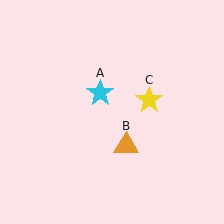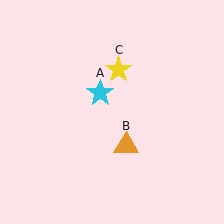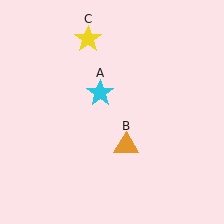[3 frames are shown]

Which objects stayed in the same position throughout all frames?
Cyan star (object A) and orange triangle (object B) remained stationary.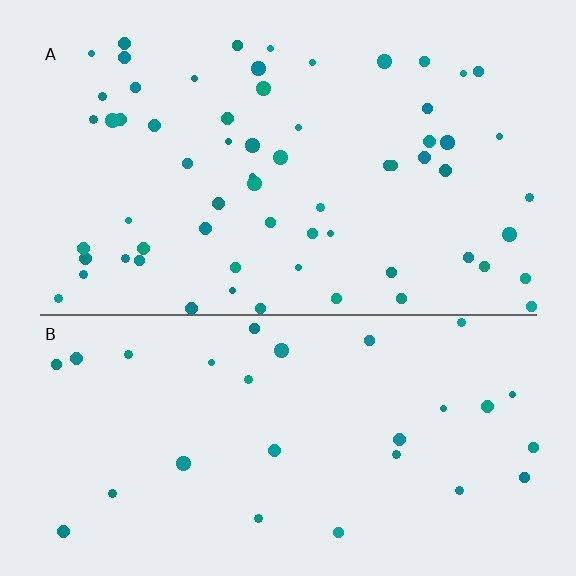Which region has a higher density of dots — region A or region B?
A (the top).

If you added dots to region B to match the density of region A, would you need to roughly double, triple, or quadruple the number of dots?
Approximately double.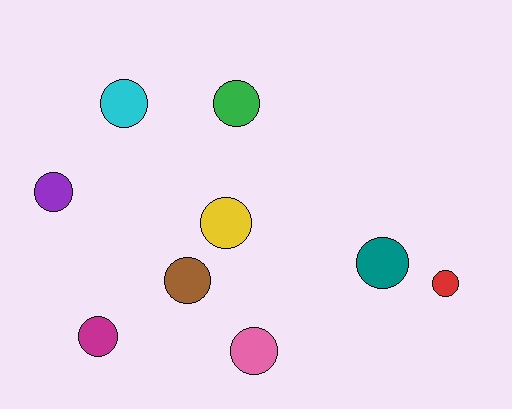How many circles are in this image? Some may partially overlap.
There are 9 circles.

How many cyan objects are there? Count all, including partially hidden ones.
There is 1 cyan object.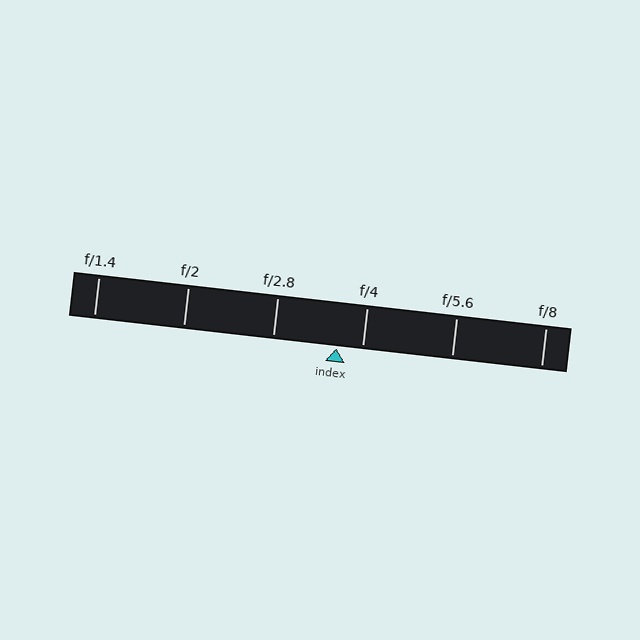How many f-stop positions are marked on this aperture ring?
There are 6 f-stop positions marked.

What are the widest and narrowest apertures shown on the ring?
The widest aperture shown is f/1.4 and the narrowest is f/8.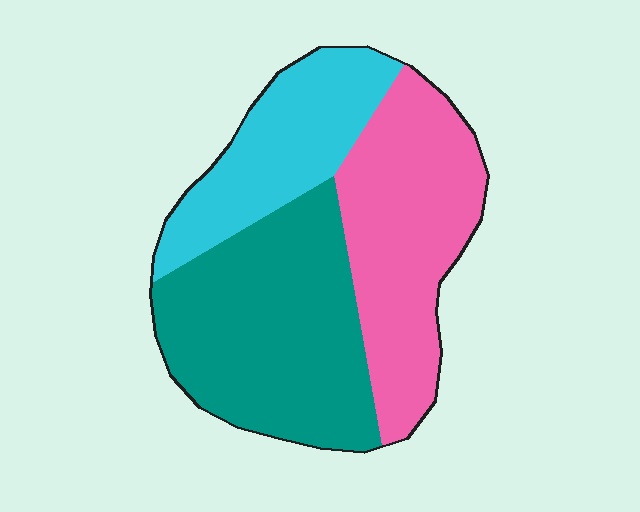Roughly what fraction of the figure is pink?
Pink takes up about one third (1/3) of the figure.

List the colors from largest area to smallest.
From largest to smallest: teal, pink, cyan.